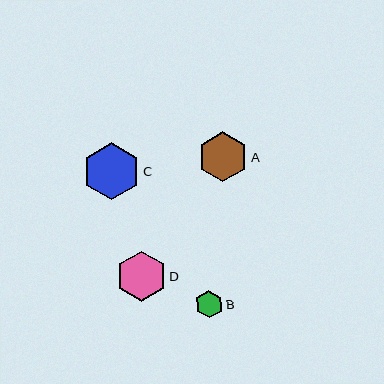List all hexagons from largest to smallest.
From largest to smallest: C, D, A, B.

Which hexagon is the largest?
Hexagon C is the largest with a size of approximately 57 pixels.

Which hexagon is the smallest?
Hexagon B is the smallest with a size of approximately 27 pixels.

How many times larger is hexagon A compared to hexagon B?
Hexagon A is approximately 1.8 times the size of hexagon B.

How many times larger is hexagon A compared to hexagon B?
Hexagon A is approximately 1.8 times the size of hexagon B.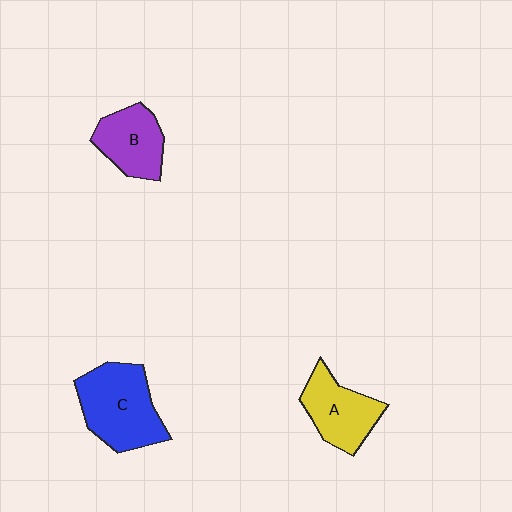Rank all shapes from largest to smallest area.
From largest to smallest: C (blue), A (yellow), B (purple).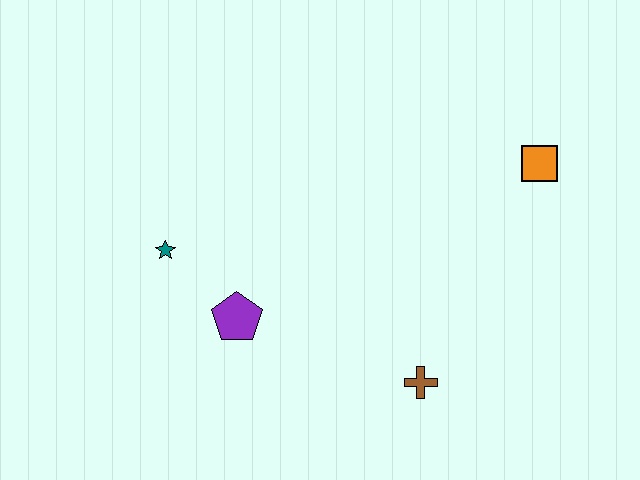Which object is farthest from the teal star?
The orange square is farthest from the teal star.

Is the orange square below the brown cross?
No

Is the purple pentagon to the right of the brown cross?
No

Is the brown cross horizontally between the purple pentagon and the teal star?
No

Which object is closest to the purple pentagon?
The teal star is closest to the purple pentagon.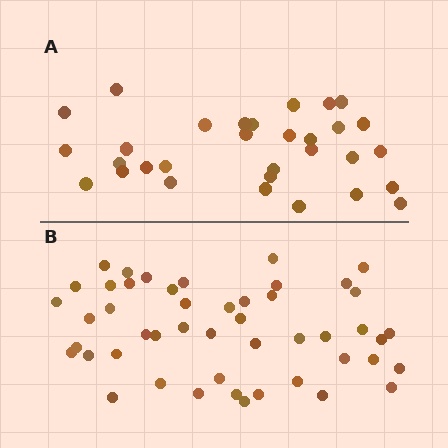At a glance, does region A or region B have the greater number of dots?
Region B (the bottom region) has more dots.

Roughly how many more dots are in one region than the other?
Region B has approximately 15 more dots than region A.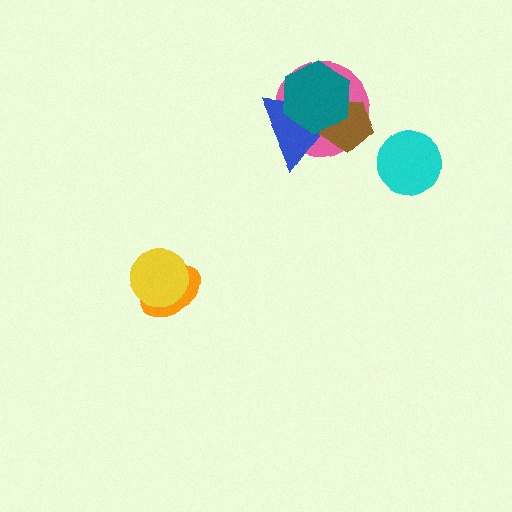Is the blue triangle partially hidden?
Yes, it is partially covered by another shape.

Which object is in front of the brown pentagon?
The teal hexagon is in front of the brown pentagon.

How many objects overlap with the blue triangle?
3 objects overlap with the blue triangle.